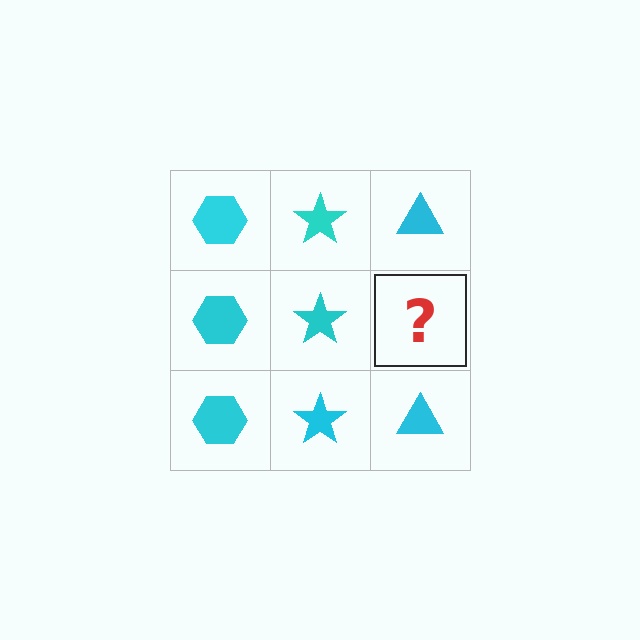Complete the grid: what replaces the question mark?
The question mark should be replaced with a cyan triangle.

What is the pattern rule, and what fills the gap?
The rule is that each column has a consistent shape. The gap should be filled with a cyan triangle.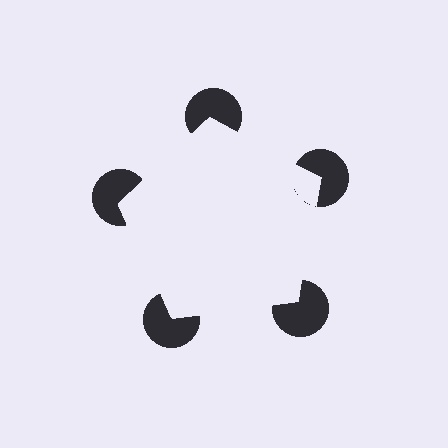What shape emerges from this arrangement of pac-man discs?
An illusory pentagon — its edges are inferred from the aligned wedge cuts in the pac-man discs, not physically drawn.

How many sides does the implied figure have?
5 sides.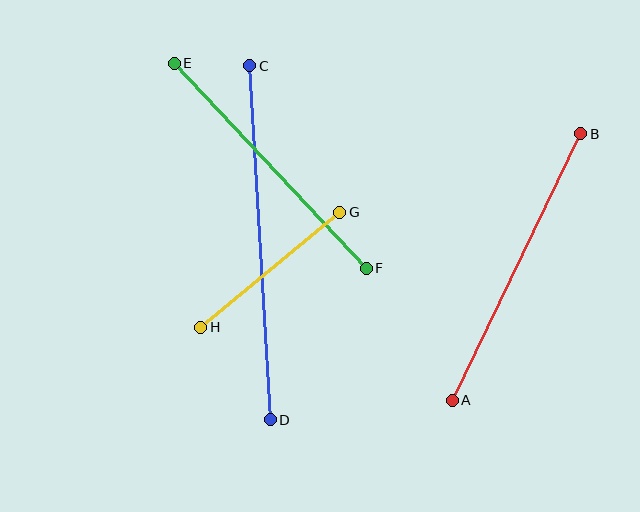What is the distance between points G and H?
The distance is approximately 180 pixels.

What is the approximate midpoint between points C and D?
The midpoint is at approximately (260, 243) pixels.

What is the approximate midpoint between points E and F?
The midpoint is at approximately (270, 166) pixels.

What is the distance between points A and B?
The distance is approximately 296 pixels.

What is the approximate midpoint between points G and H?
The midpoint is at approximately (270, 270) pixels.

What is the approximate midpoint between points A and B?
The midpoint is at approximately (517, 267) pixels.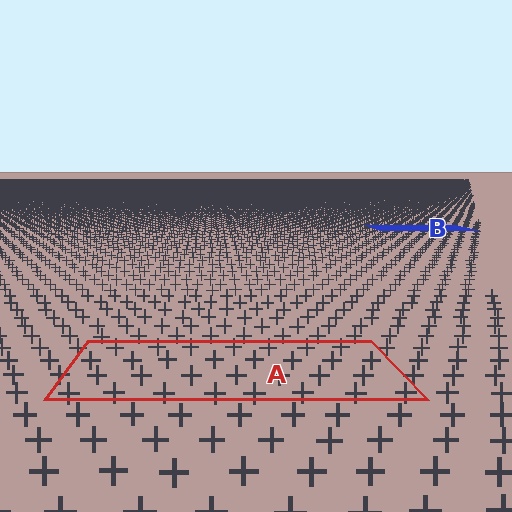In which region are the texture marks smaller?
The texture marks are smaller in region B, because it is farther away.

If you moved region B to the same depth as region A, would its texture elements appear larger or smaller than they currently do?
They would appear larger. At a closer depth, the same texture elements are projected at a bigger on-screen size.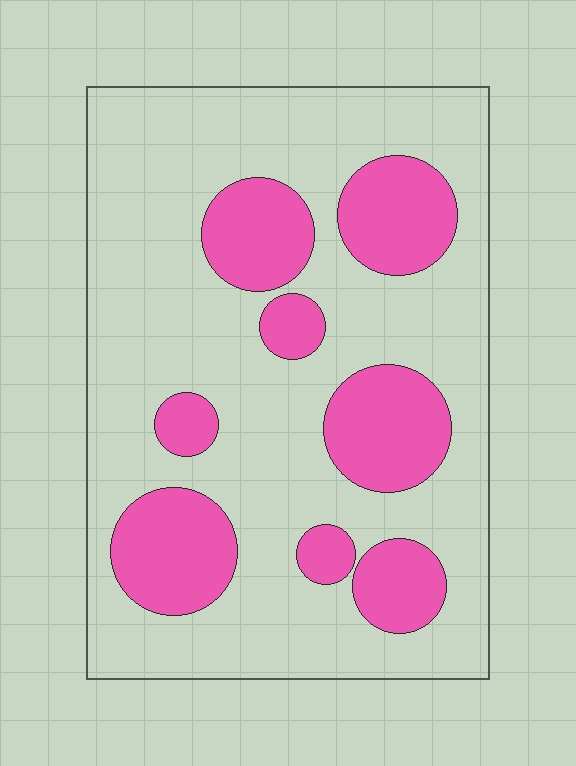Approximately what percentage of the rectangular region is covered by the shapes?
Approximately 25%.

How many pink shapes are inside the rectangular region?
8.